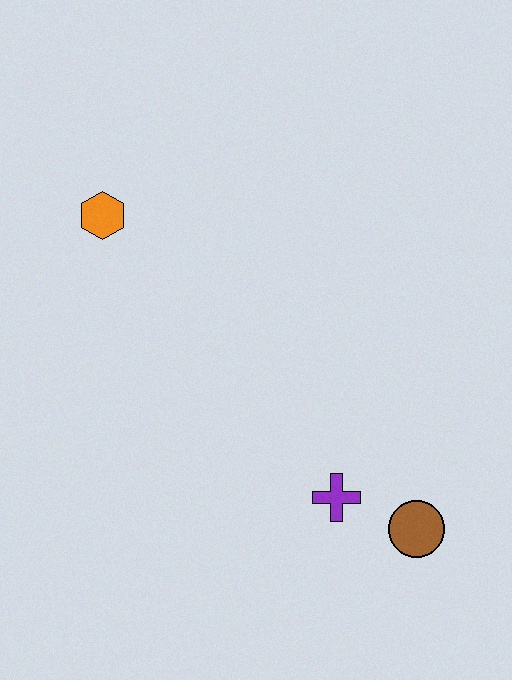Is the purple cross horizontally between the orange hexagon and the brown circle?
Yes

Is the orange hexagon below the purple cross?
No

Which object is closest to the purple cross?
The brown circle is closest to the purple cross.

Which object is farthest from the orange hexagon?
The brown circle is farthest from the orange hexagon.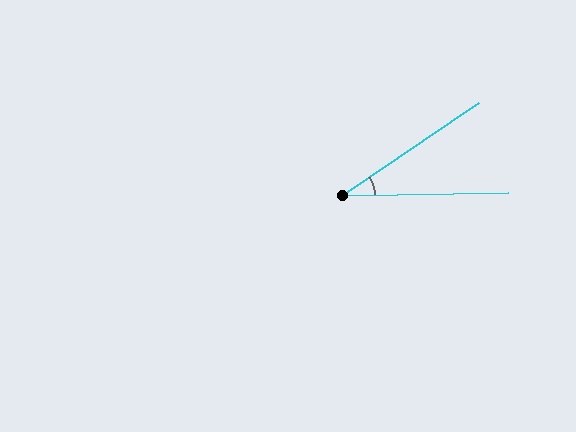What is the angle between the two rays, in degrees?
Approximately 33 degrees.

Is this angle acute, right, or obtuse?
It is acute.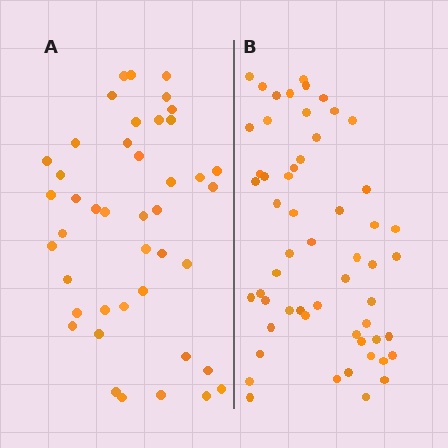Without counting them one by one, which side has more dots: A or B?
Region B (the right region) has more dots.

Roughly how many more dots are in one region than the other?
Region B has approximately 15 more dots than region A.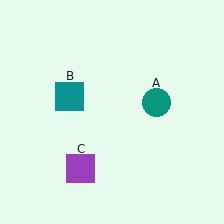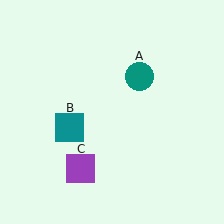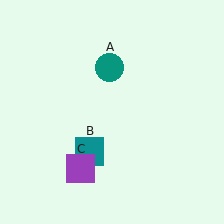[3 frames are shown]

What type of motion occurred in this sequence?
The teal circle (object A), teal square (object B) rotated counterclockwise around the center of the scene.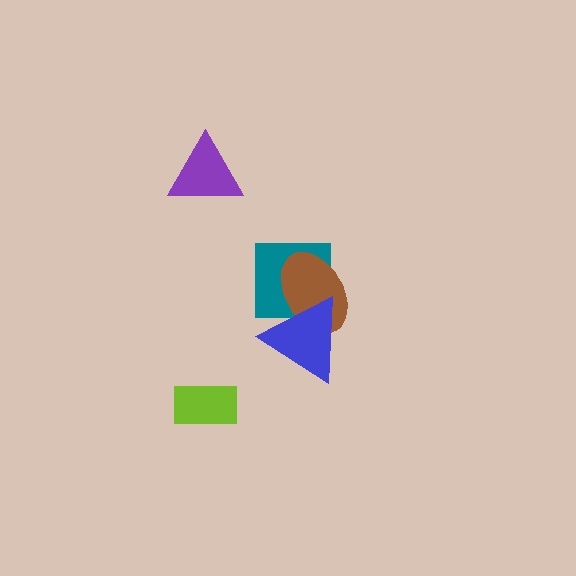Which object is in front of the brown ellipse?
The blue triangle is in front of the brown ellipse.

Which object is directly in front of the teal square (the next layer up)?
The brown ellipse is directly in front of the teal square.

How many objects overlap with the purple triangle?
0 objects overlap with the purple triangle.